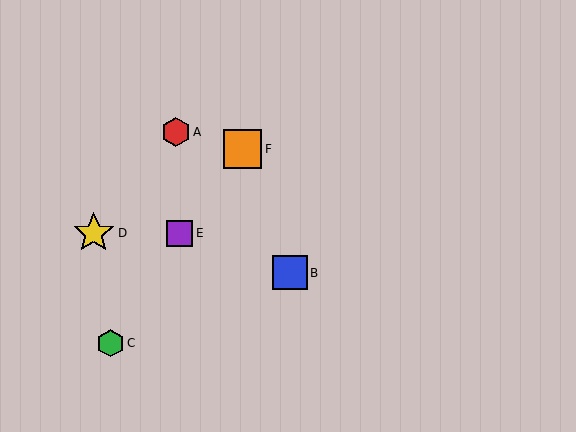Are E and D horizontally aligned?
Yes, both are at y≈233.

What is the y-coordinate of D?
Object D is at y≈233.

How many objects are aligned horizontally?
2 objects (D, E) are aligned horizontally.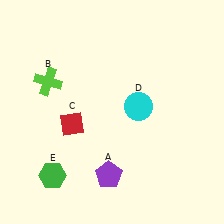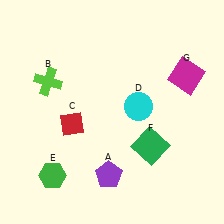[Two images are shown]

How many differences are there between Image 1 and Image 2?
There are 2 differences between the two images.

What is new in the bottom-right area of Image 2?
A green square (F) was added in the bottom-right area of Image 2.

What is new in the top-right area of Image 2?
A magenta square (G) was added in the top-right area of Image 2.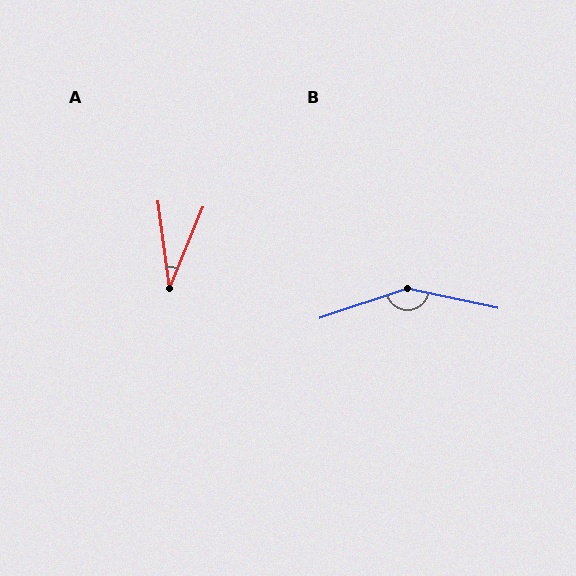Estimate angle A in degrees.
Approximately 30 degrees.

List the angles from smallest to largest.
A (30°), B (149°).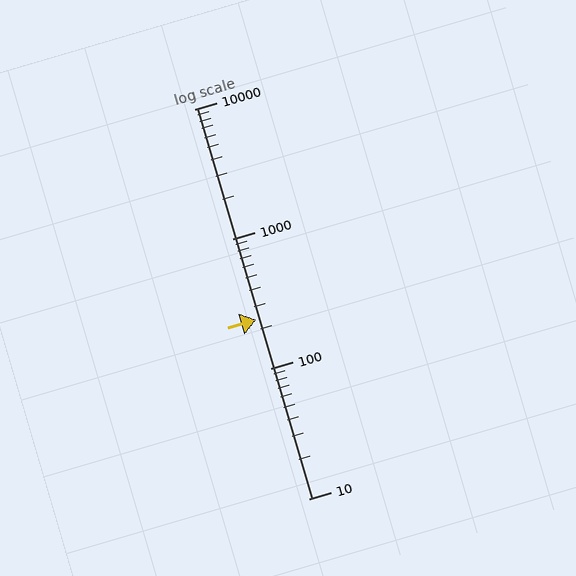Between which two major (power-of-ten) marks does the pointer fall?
The pointer is between 100 and 1000.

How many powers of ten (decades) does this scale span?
The scale spans 3 decades, from 10 to 10000.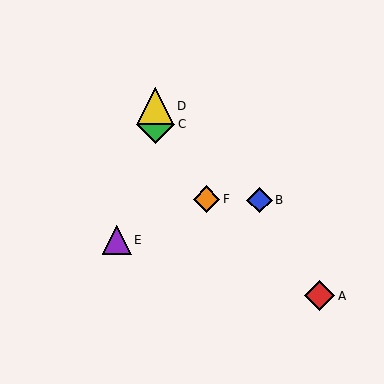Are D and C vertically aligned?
Yes, both are at x≈155.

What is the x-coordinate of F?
Object F is at x≈207.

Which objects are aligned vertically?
Objects C, D are aligned vertically.